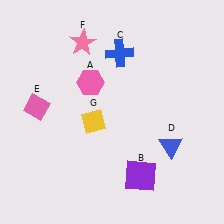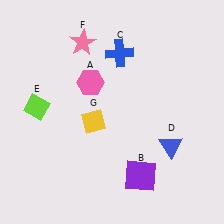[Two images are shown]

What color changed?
The diamond (E) changed from pink in Image 1 to lime in Image 2.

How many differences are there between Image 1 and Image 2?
There is 1 difference between the two images.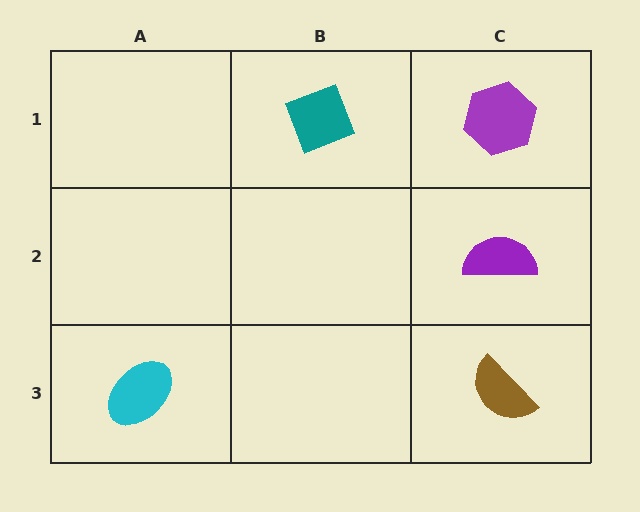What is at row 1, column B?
A teal diamond.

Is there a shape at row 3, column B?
No, that cell is empty.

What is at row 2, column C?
A purple semicircle.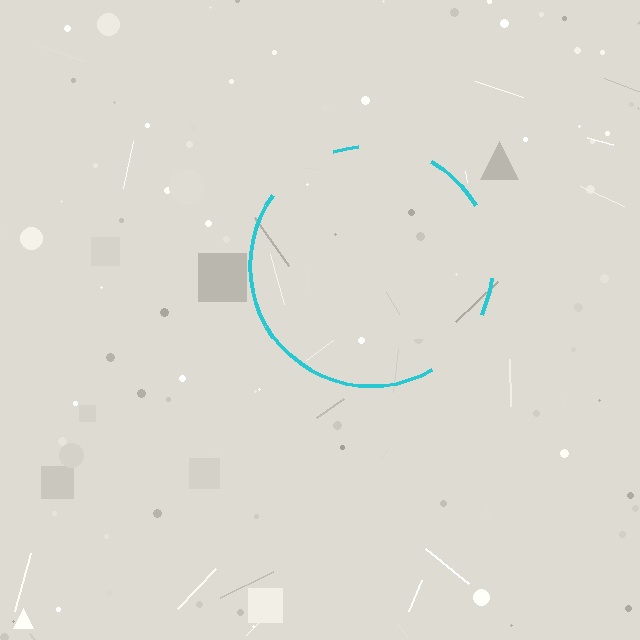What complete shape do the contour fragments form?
The contour fragments form a circle.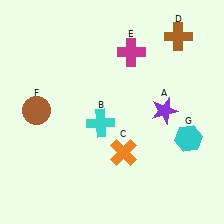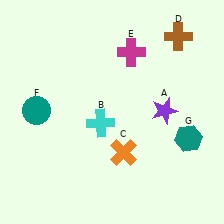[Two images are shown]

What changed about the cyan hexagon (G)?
In Image 1, G is cyan. In Image 2, it changed to teal.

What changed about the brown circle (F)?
In Image 1, F is brown. In Image 2, it changed to teal.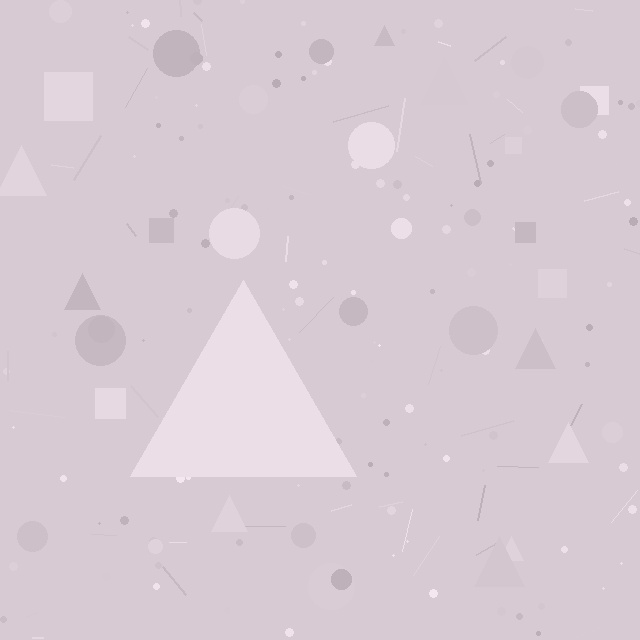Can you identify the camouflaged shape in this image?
The camouflaged shape is a triangle.